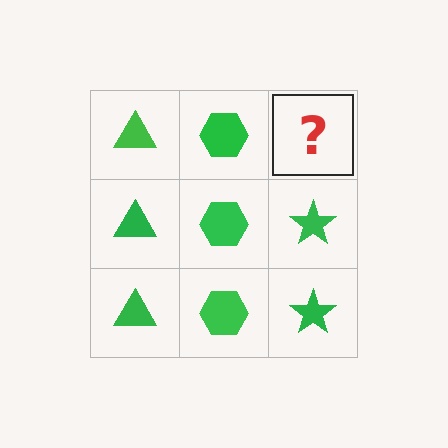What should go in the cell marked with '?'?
The missing cell should contain a green star.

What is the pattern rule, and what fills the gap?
The rule is that each column has a consistent shape. The gap should be filled with a green star.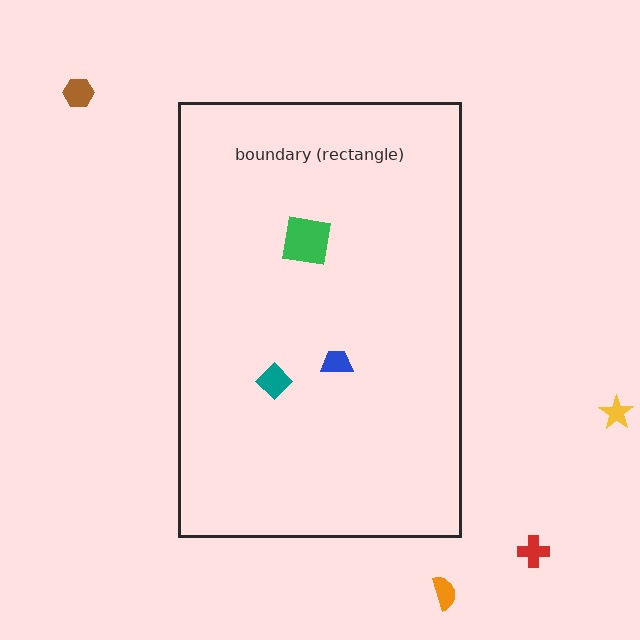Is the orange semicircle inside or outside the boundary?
Outside.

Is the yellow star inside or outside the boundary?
Outside.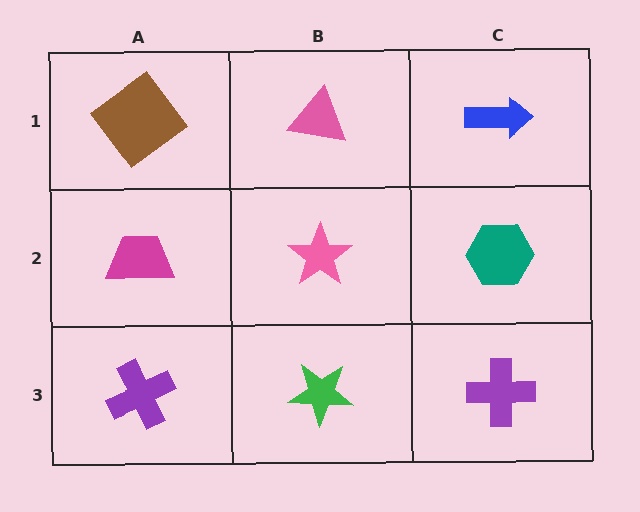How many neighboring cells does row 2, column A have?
3.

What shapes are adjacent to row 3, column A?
A magenta trapezoid (row 2, column A), a green star (row 3, column B).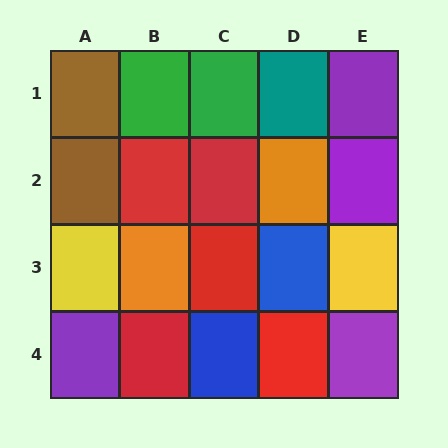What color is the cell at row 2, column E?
Purple.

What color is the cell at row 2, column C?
Red.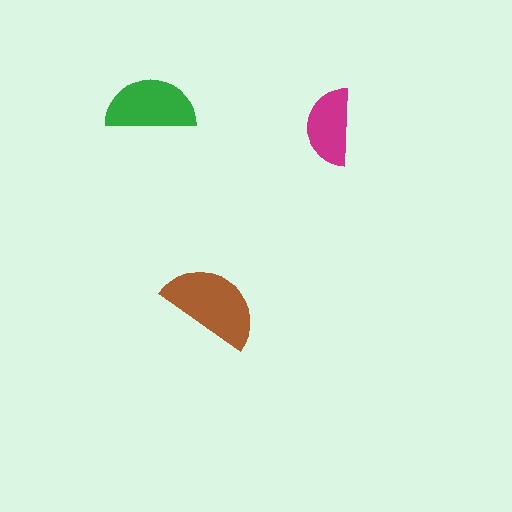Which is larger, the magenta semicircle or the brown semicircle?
The brown one.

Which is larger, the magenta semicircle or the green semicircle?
The green one.